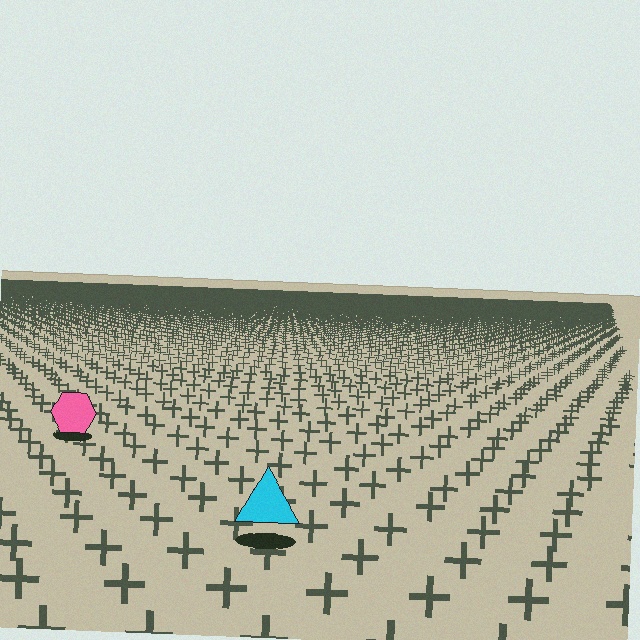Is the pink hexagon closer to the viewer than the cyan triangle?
No. The cyan triangle is closer — you can tell from the texture gradient: the ground texture is coarser near it.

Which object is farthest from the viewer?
The pink hexagon is farthest from the viewer. It appears smaller and the ground texture around it is denser.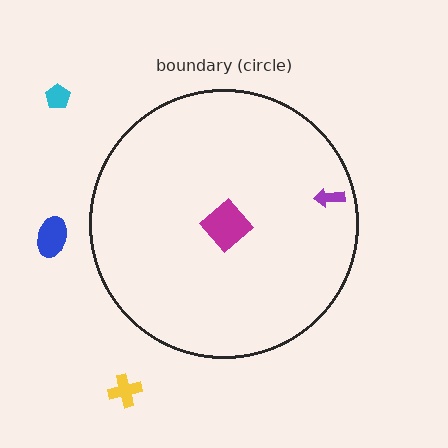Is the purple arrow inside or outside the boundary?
Inside.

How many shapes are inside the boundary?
2 inside, 3 outside.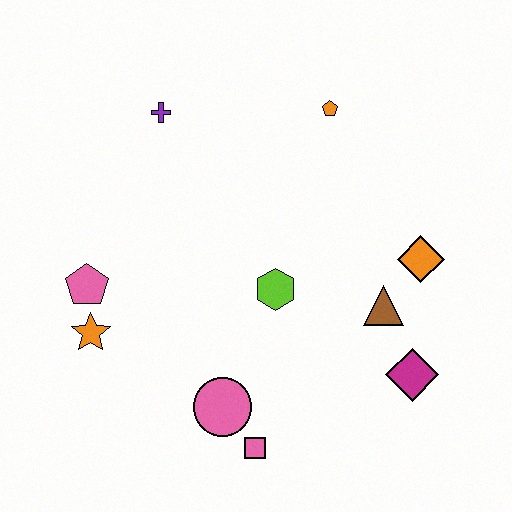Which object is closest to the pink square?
The pink circle is closest to the pink square.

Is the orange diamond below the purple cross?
Yes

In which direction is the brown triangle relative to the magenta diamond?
The brown triangle is above the magenta diamond.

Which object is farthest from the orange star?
The orange diamond is farthest from the orange star.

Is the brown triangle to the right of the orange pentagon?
Yes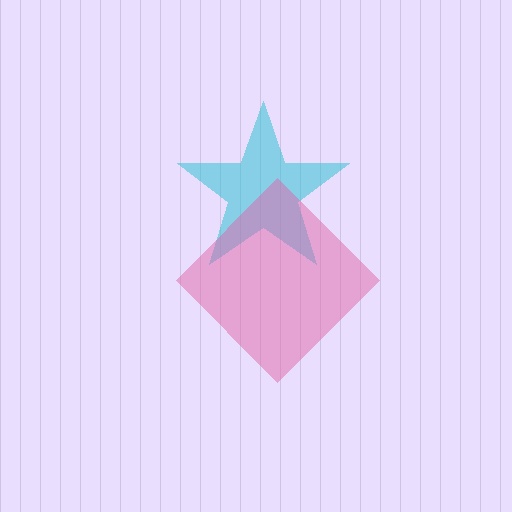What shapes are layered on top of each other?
The layered shapes are: a cyan star, a pink diamond.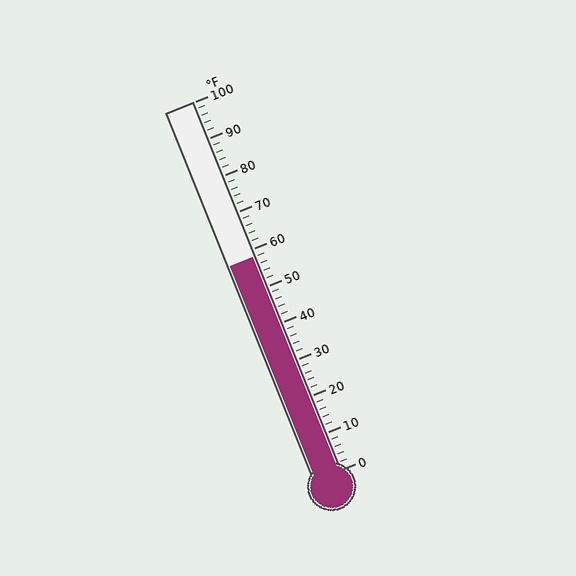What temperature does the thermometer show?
The thermometer shows approximately 58°F.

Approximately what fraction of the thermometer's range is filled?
The thermometer is filled to approximately 60% of its range.